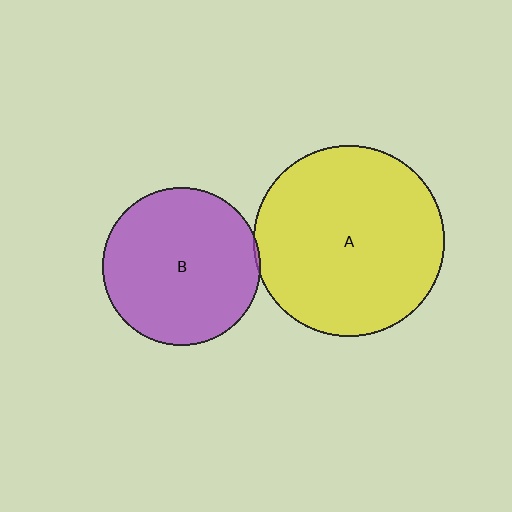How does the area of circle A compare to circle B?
Approximately 1.5 times.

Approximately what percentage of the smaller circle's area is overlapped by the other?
Approximately 5%.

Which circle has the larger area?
Circle A (yellow).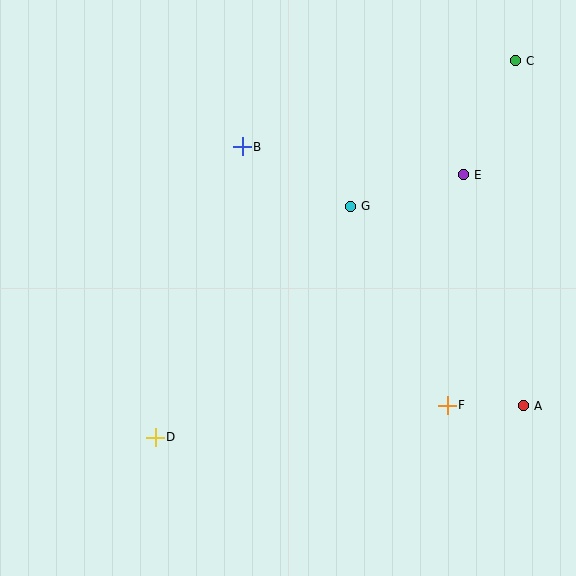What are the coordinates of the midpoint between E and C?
The midpoint between E and C is at (489, 118).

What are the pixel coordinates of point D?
Point D is at (155, 437).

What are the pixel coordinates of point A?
Point A is at (523, 406).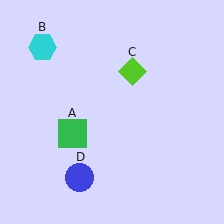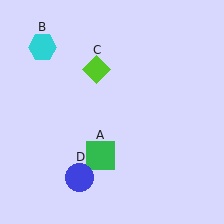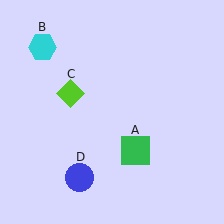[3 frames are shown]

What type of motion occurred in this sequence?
The green square (object A), lime diamond (object C) rotated counterclockwise around the center of the scene.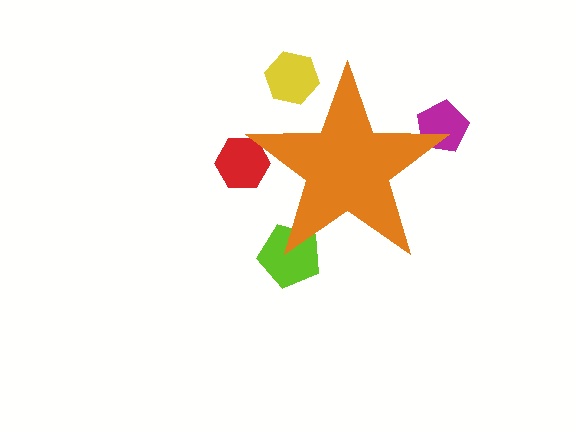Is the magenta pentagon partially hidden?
Yes, the magenta pentagon is partially hidden behind the orange star.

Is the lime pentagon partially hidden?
Yes, the lime pentagon is partially hidden behind the orange star.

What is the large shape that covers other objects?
An orange star.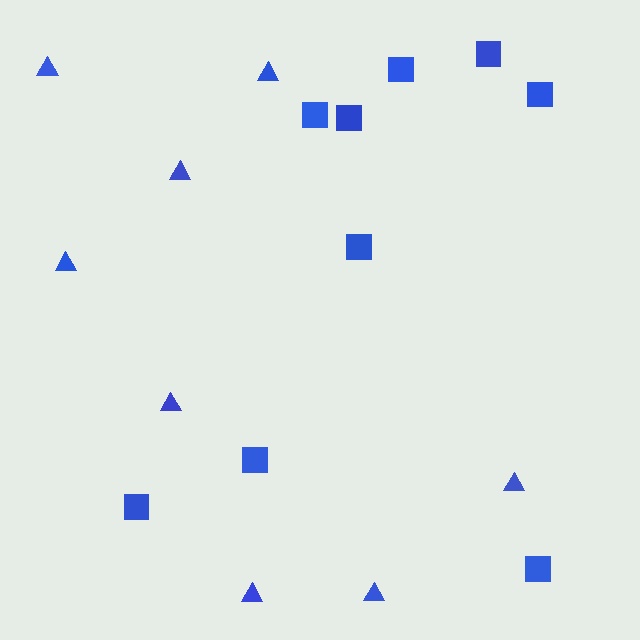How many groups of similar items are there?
There are 2 groups: one group of squares (9) and one group of triangles (8).